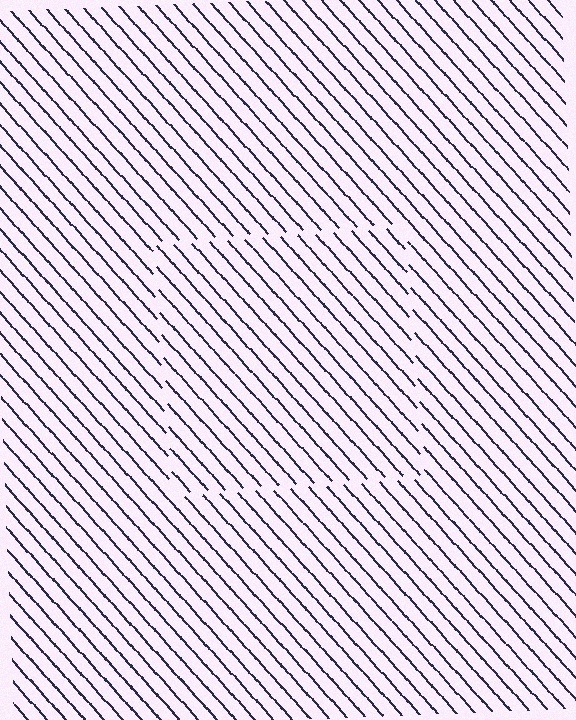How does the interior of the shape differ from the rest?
The interior of the shape contains the same grating, shifted by half a period — the contour is defined by the phase discontinuity where line-ends from the inner and outer gratings abut.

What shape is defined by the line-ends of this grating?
An illusory square. The interior of the shape contains the same grating, shifted by half a period — the contour is defined by the phase discontinuity where line-ends from the inner and outer gratings abut.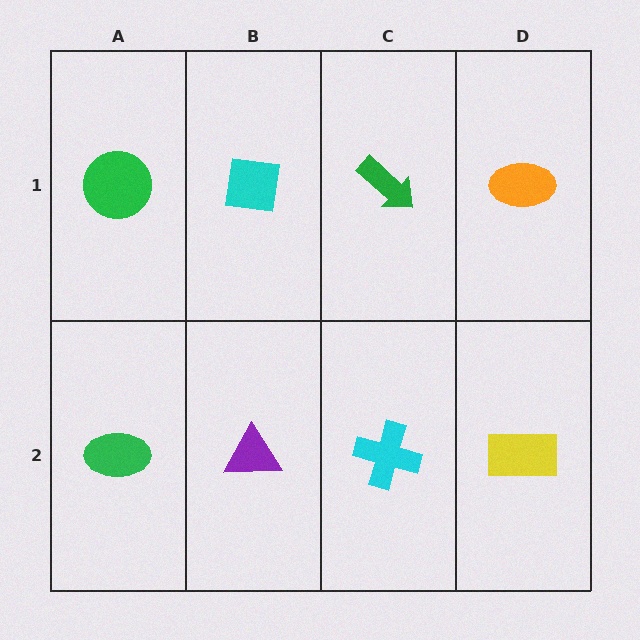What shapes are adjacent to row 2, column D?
An orange ellipse (row 1, column D), a cyan cross (row 2, column C).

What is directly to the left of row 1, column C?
A cyan square.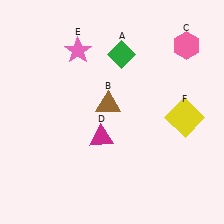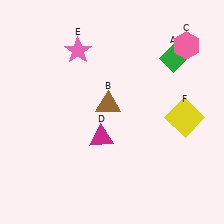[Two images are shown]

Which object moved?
The green diamond (A) moved right.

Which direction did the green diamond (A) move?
The green diamond (A) moved right.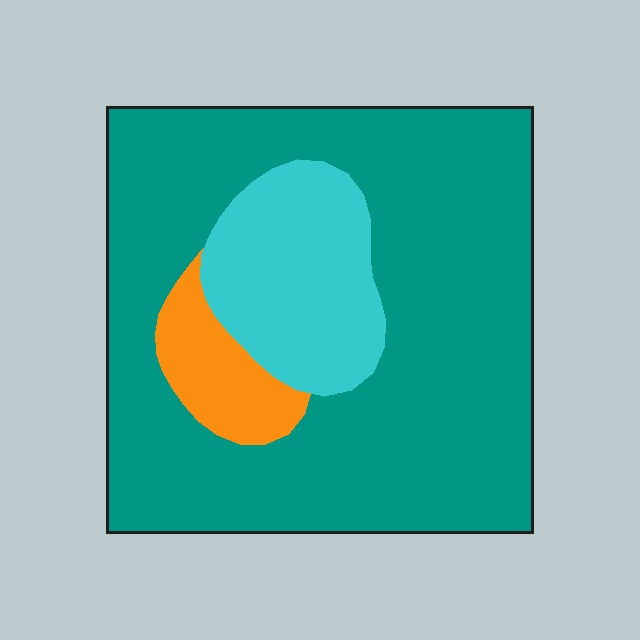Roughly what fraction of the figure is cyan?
Cyan covers around 20% of the figure.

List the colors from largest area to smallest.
From largest to smallest: teal, cyan, orange.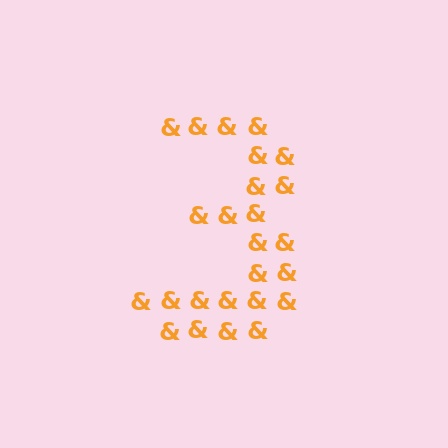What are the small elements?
The small elements are ampersands.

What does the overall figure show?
The overall figure shows the digit 3.